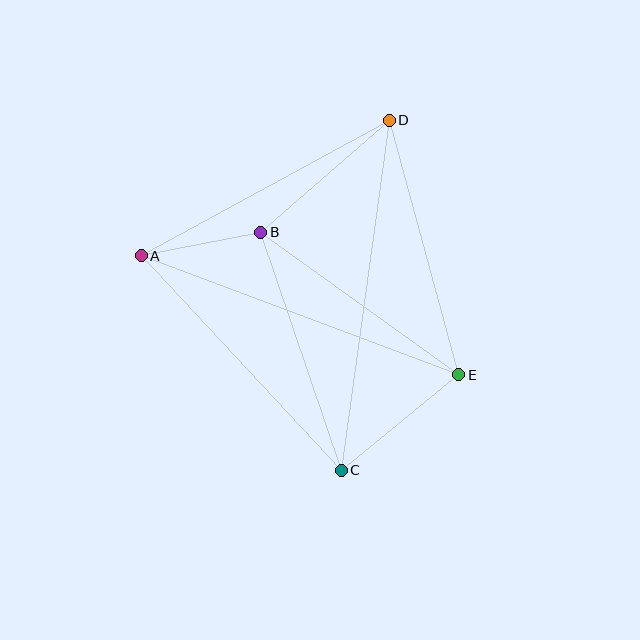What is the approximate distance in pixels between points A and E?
The distance between A and E is approximately 339 pixels.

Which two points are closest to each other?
Points A and B are closest to each other.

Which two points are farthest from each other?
Points C and D are farthest from each other.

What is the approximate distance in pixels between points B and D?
The distance between B and D is approximately 170 pixels.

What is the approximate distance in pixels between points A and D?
The distance between A and D is approximately 282 pixels.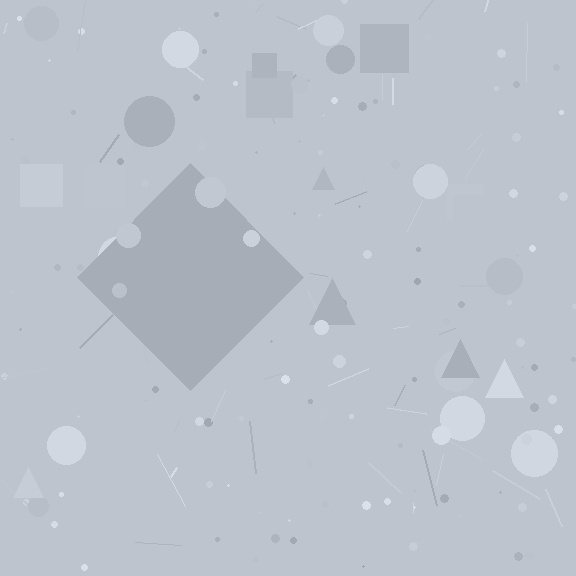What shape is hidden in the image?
A diamond is hidden in the image.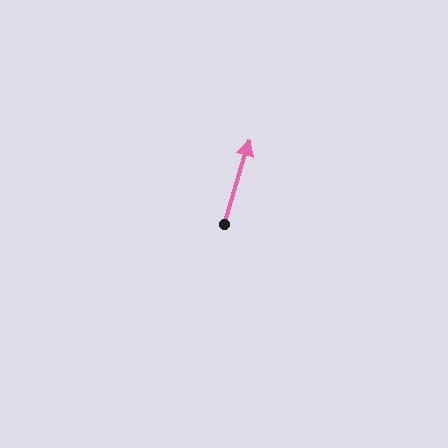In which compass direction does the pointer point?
North.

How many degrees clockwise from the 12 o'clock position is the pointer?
Approximately 17 degrees.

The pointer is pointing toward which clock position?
Roughly 1 o'clock.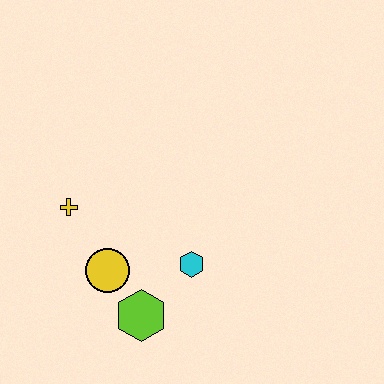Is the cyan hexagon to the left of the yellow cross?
No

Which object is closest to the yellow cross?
The yellow circle is closest to the yellow cross.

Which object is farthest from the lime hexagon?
The yellow cross is farthest from the lime hexagon.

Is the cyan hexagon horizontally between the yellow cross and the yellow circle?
No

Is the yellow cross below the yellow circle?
No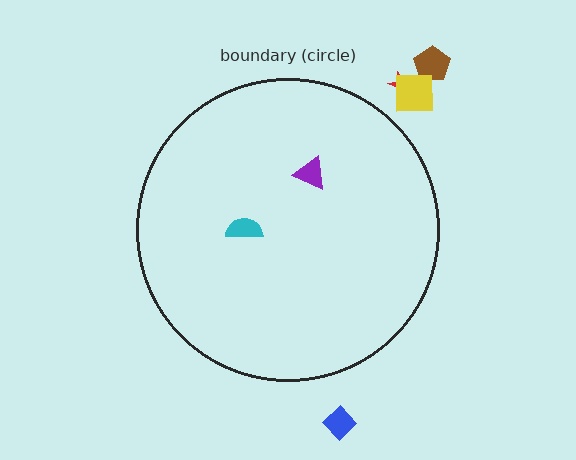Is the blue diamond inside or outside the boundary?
Outside.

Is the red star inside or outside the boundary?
Outside.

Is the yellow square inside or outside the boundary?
Outside.